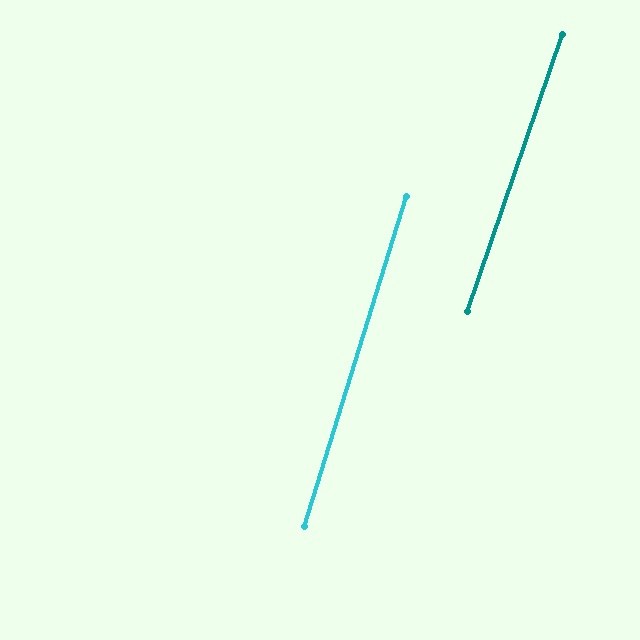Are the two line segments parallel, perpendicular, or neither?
Parallel — their directions differ by only 1.8°.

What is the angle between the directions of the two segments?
Approximately 2 degrees.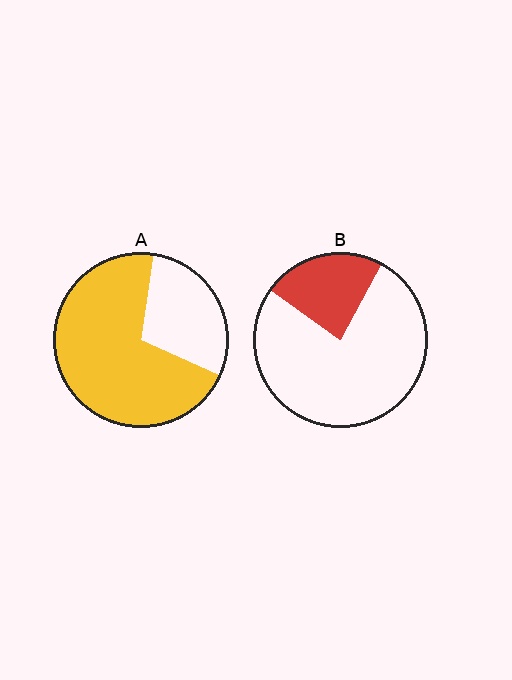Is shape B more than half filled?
No.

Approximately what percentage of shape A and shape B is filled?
A is approximately 70% and B is approximately 25%.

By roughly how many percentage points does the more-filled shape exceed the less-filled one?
By roughly 45 percentage points (A over B).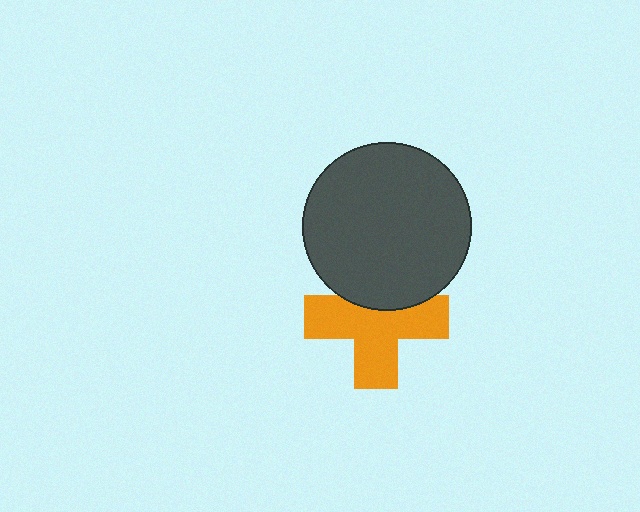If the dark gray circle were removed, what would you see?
You would see the complete orange cross.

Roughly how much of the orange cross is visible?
Most of it is visible (roughly 70%).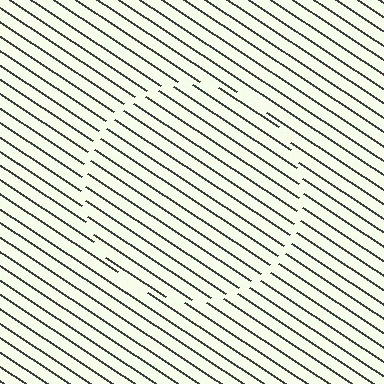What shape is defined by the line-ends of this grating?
An illusory circle. The interior of the shape contains the same grating, shifted by half a period — the contour is defined by the phase discontinuity where line-ends from the inner and outer gratings abut.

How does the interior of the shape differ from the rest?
The interior of the shape contains the same grating, shifted by half a period — the contour is defined by the phase discontinuity where line-ends from the inner and outer gratings abut.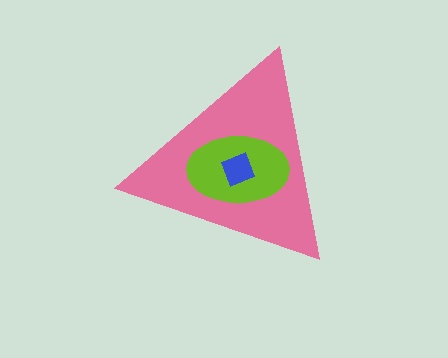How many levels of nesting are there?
3.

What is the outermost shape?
The pink triangle.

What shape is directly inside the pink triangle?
The lime ellipse.